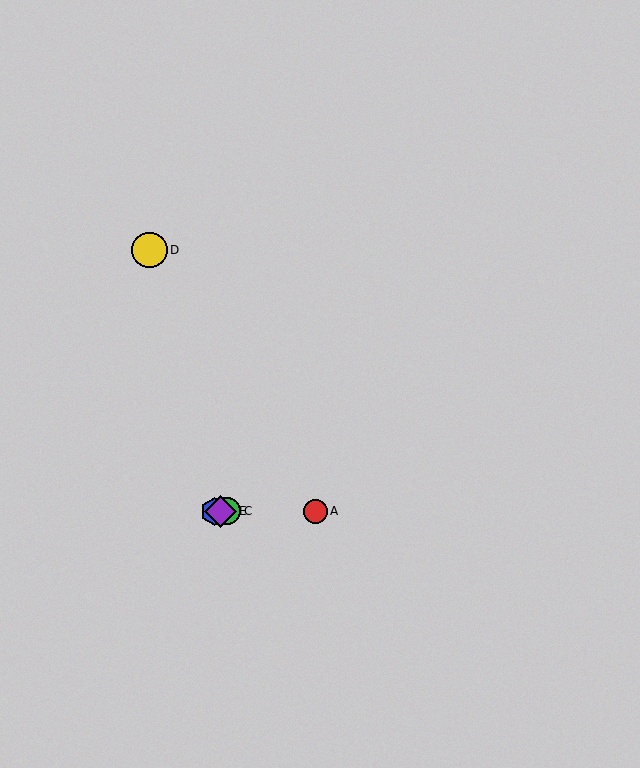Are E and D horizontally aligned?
No, E is at y≈511 and D is at y≈250.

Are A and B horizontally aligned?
Yes, both are at y≈511.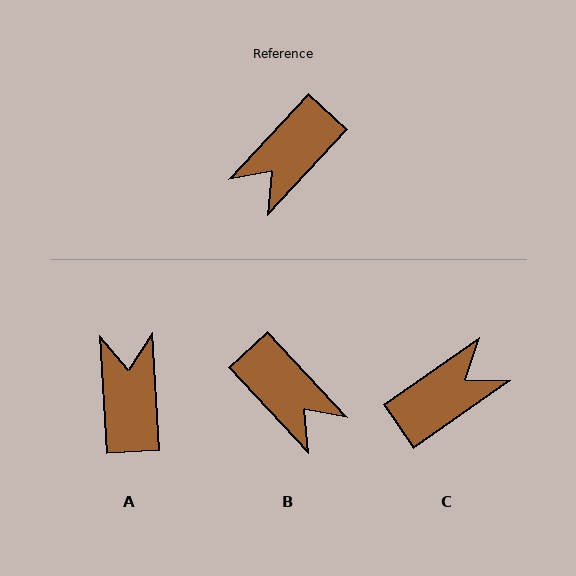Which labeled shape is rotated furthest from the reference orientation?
C, about 168 degrees away.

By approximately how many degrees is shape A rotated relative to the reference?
Approximately 134 degrees clockwise.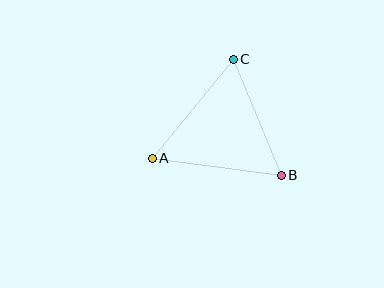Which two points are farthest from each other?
Points A and B are farthest from each other.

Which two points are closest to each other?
Points B and C are closest to each other.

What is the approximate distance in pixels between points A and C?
The distance between A and C is approximately 128 pixels.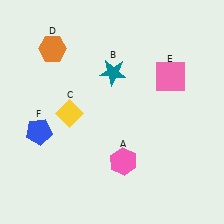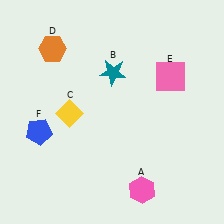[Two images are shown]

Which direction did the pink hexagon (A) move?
The pink hexagon (A) moved down.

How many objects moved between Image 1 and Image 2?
1 object moved between the two images.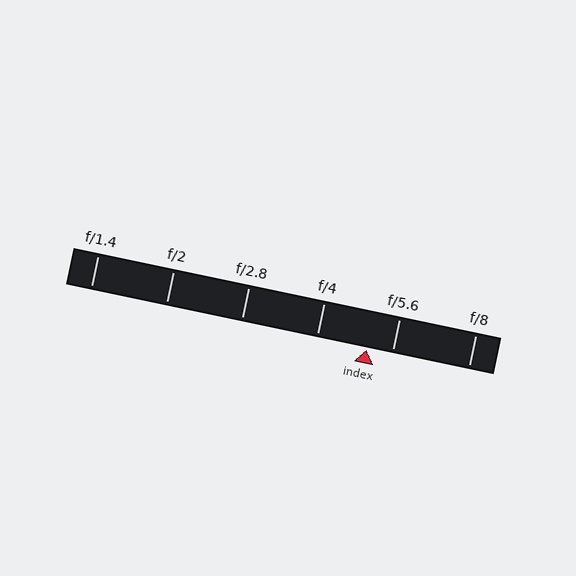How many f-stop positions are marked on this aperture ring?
There are 6 f-stop positions marked.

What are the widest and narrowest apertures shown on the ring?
The widest aperture shown is f/1.4 and the narrowest is f/8.